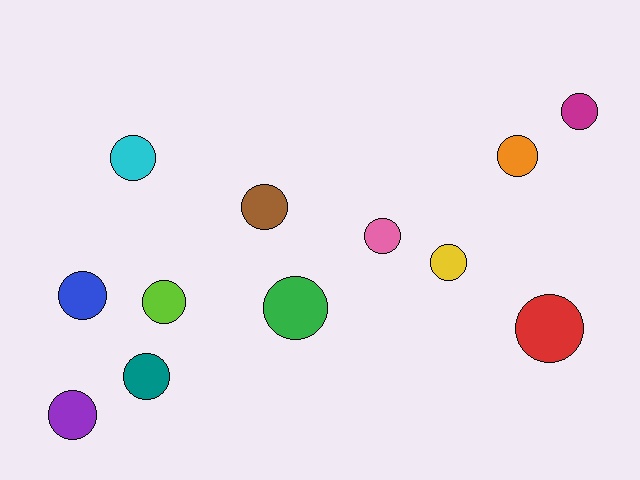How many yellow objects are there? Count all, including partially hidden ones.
There is 1 yellow object.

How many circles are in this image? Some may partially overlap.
There are 12 circles.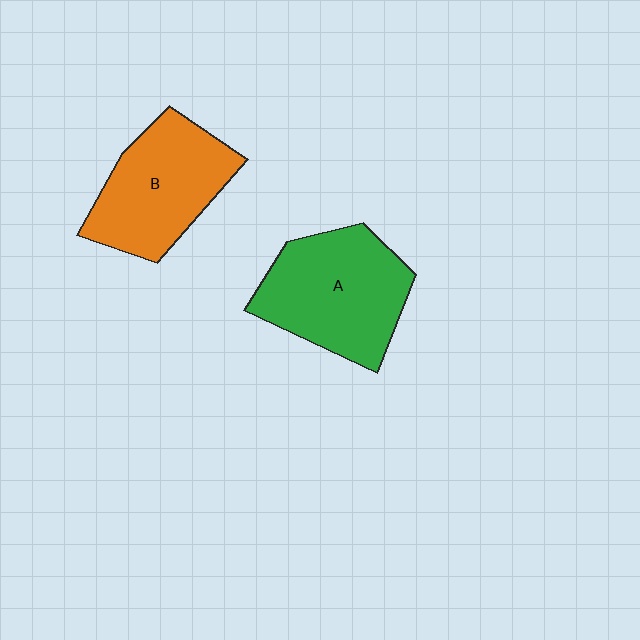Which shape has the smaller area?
Shape B (orange).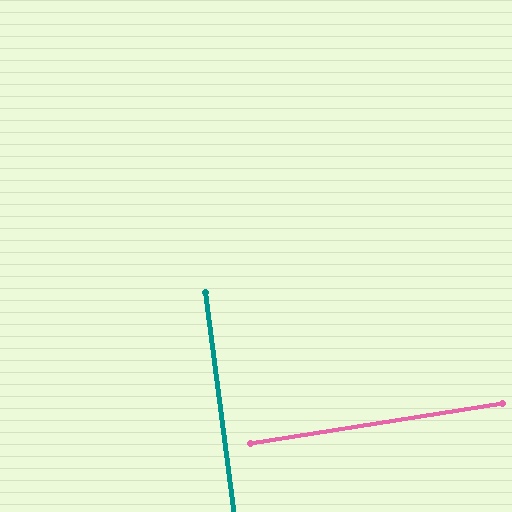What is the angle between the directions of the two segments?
Approximately 88 degrees.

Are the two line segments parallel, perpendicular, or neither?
Perpendicular — they meet at approximately 88°.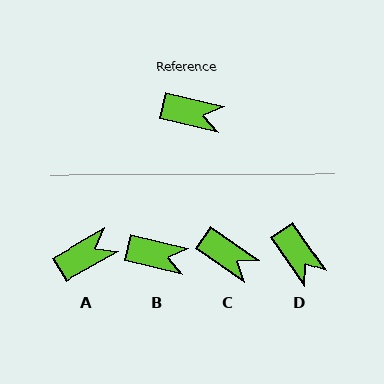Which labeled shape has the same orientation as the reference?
B.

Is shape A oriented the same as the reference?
No, it is off by about 43 degrees.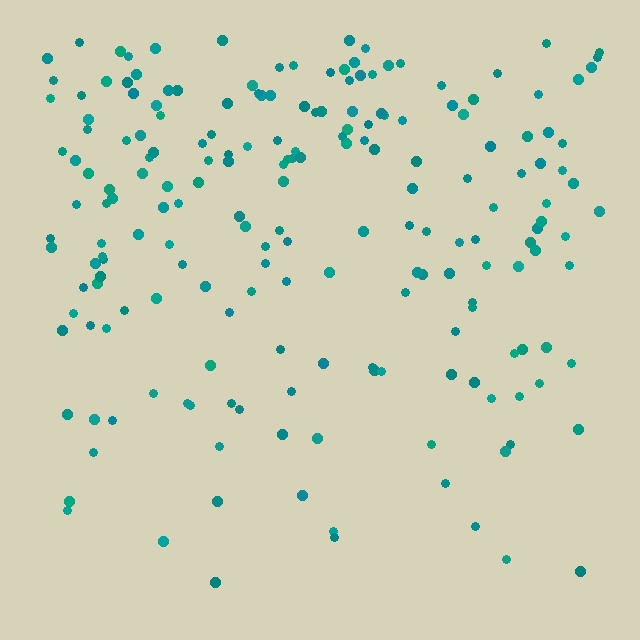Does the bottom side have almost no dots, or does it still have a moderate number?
Still a moderate number, just noticeably fewer than the top.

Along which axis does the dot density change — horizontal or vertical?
Vertical.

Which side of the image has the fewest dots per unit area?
The bottom.